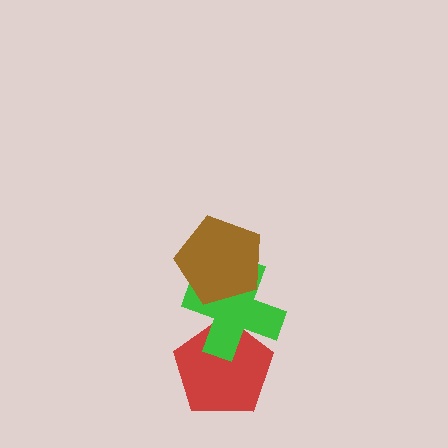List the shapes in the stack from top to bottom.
From top to bottom: the brown pentagon, the green cross, the red pentagon.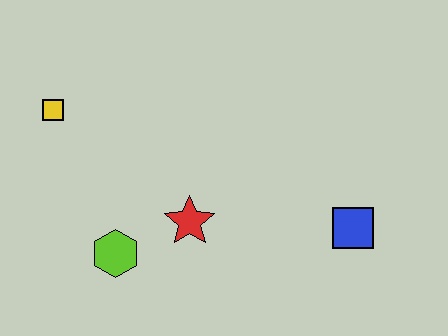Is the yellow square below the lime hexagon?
No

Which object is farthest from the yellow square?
The blue square is farthest from the yellow square.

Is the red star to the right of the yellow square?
Yes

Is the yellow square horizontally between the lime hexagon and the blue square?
No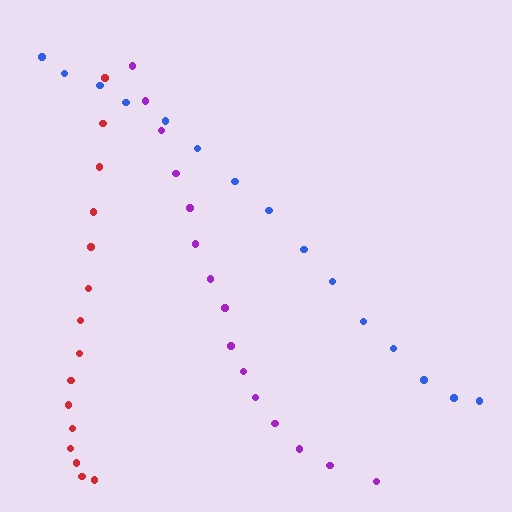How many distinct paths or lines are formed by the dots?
There are 3 distinct paths.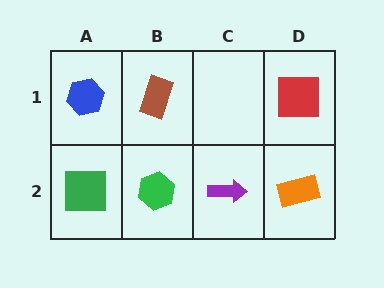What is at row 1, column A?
A blue hexagon.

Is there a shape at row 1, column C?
No, that cell is empty.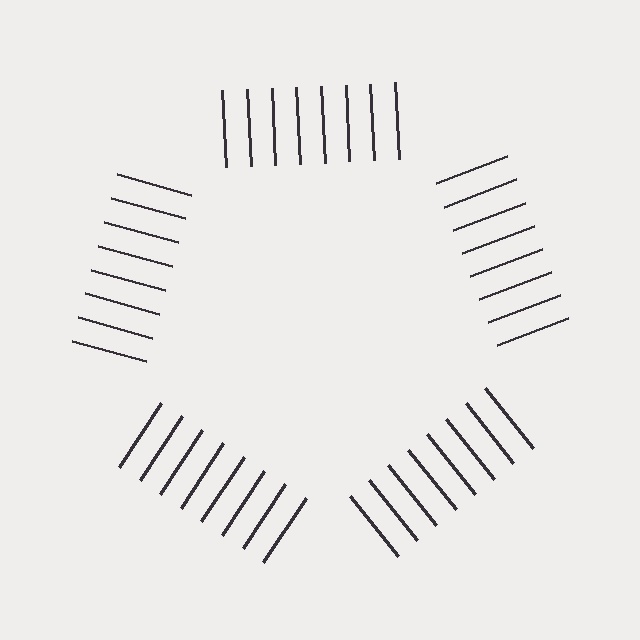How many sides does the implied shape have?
5 sides — the line-ends trace a pentagon.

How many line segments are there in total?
40 — 8 along each of the 5 edges.